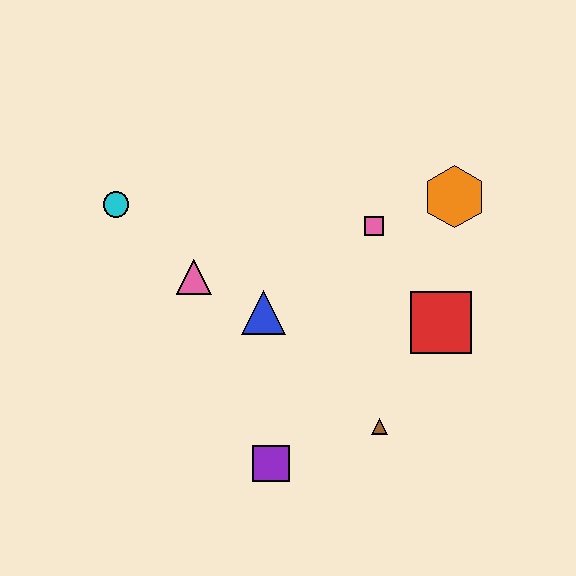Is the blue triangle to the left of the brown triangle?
Yes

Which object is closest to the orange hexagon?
The pink square is closest to the orange hexagon.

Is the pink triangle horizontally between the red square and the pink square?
No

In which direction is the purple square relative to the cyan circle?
The purple square is below the cyan circle.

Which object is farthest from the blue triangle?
The orange hexagon is farthest from the blue triangle.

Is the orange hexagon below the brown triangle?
No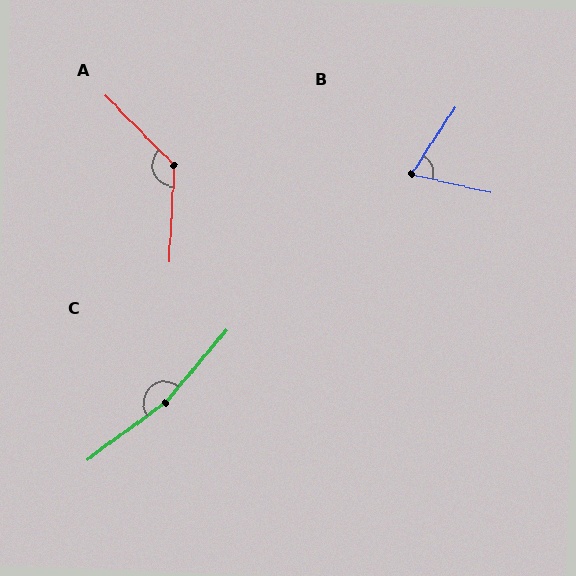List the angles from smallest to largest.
B (70°), A (132°), C (167°).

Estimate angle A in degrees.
Approximately 132 degrees.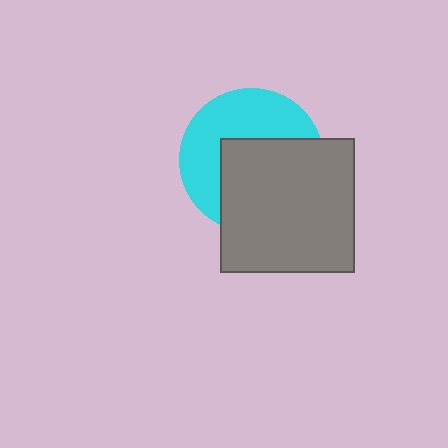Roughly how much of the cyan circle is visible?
About half of it is visible (roughly 47%).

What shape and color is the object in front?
The object in front is a gray square.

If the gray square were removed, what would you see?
You would see the complete cyan circle.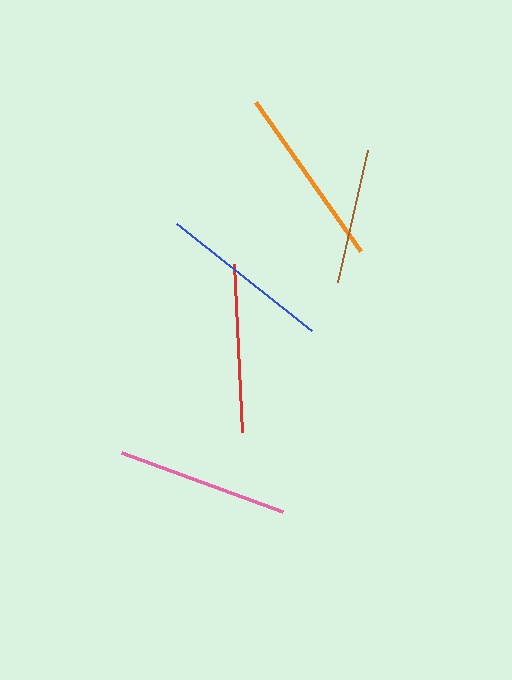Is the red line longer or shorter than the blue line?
The blue line is longer than the red line.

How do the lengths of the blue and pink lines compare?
The blue and pink lines are approximately the same length.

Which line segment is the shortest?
The brown line is the shortest at approximately 135 pixels.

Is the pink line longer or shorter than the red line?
The pink line is longer than the red line.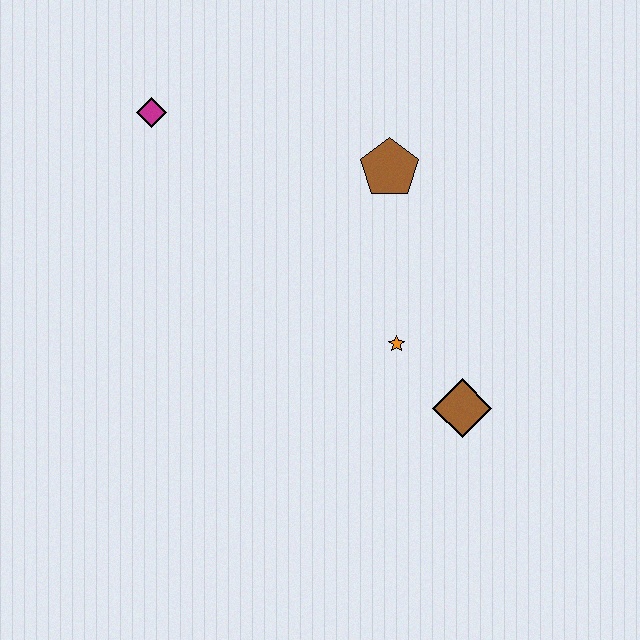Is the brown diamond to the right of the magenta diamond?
Yes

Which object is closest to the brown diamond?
The orange star is closest to the brown diamond.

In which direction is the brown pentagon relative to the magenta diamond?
The brown pentagon is to the right of the magenta diamond.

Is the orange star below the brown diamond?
No